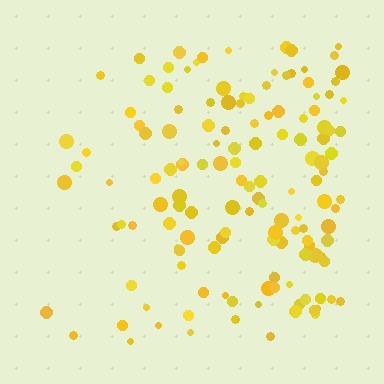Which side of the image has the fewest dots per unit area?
The left.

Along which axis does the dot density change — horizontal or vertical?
Horizontal.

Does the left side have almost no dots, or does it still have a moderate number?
Still a moderate number, just noticeably fewer than the right.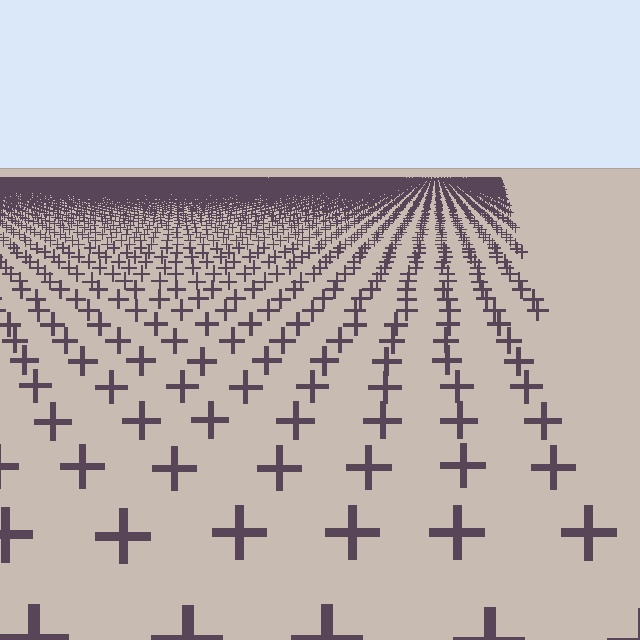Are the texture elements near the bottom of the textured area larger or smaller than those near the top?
Larger. Near the bottom, elements are closer to the viewer and appear at a bigger on-screen size.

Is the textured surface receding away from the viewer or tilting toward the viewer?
The surface is receding away from the viewer. Texture elements get smaller and denser toward the top.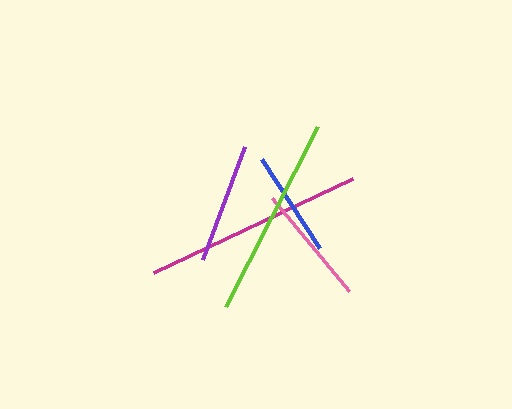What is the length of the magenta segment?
The magenta segment is approximately 220 pixels long.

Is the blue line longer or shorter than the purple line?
The purple line is longer than the blue line.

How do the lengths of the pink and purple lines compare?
The pink and purple lines are approximately the same length.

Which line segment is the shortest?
The blue line is the shortest at approximately 106 pixels.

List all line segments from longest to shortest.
From longest to shortest: magenta, lime, pink, purple, blue.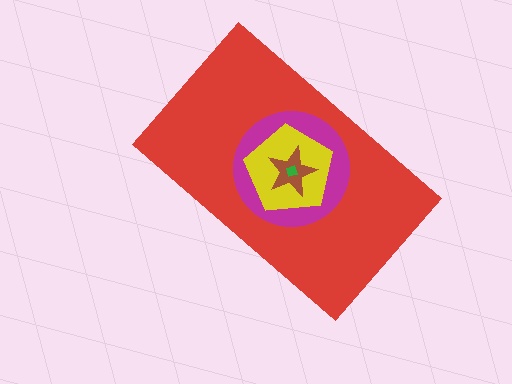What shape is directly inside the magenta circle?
The yellow pentagon.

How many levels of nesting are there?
5.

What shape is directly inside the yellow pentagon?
The brown star.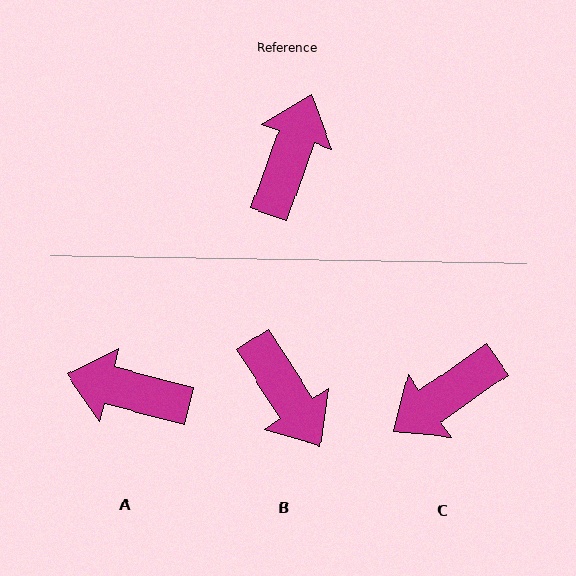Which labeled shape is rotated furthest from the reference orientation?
C, about 144 degrees away.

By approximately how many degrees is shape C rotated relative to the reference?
Approximately 144 degrees counter-clockwise.